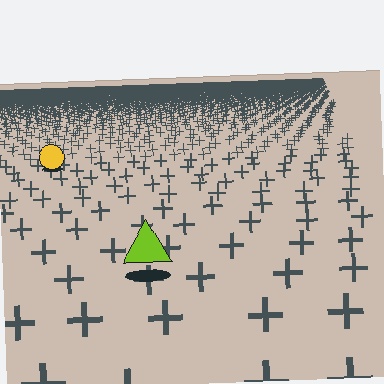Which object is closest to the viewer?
The lime triangle is closest. The texture marks near it are larger and more spread out.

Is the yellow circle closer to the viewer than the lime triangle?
No. The lime triangle is closer — you can tell from the texture gradient: the ground texture is coarser near it.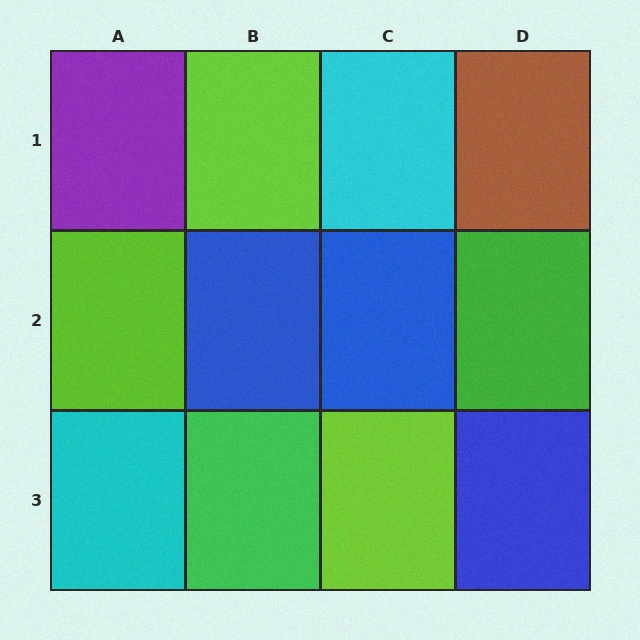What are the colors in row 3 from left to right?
Cyan, green, lime, blue.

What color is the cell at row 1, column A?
Purple.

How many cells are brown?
1 cell is brown.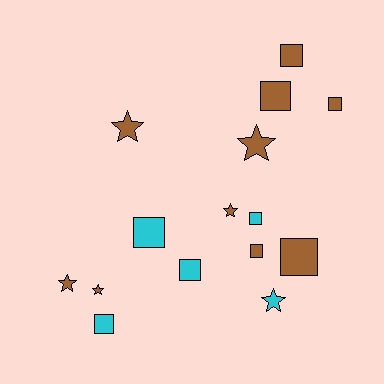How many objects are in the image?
There are 15 objects.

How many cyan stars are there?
There is 1 cyan star.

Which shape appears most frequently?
Square, with 9 objects.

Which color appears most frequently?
Brown, with 10 objects.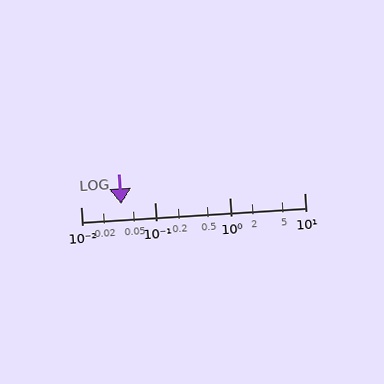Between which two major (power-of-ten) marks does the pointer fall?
The pointer is between 0.01 and 0.1.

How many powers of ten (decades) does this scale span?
The scale spans 3 decades, from 0.01 to 10.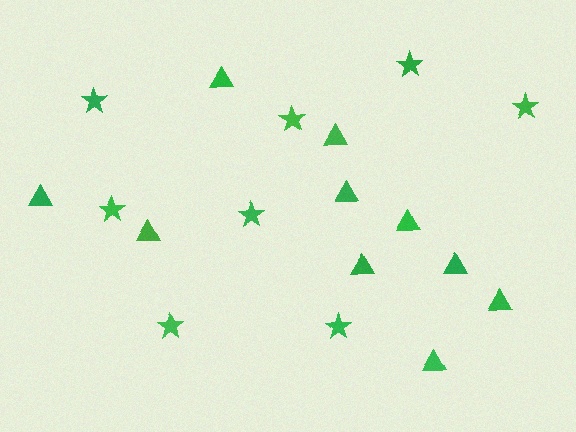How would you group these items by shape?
There are 2 groups: one group of triangles (10) and one group of stars (8).